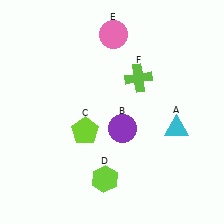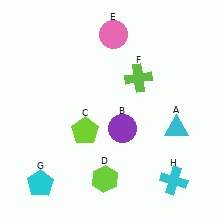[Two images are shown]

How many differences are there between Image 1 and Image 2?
There are 2 differences between the two images.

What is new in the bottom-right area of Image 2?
A cyan cross (H) was added in the bottom-right area of Image 2.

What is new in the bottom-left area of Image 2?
A cyan pentagon (G) was added in the bottom-left area of Image 2.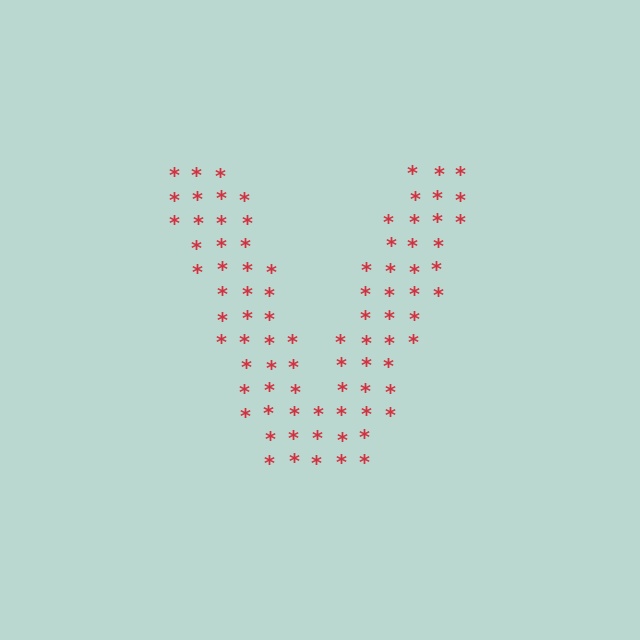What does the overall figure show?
The overall figure shows the letter V.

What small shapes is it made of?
It is made of small asterisks.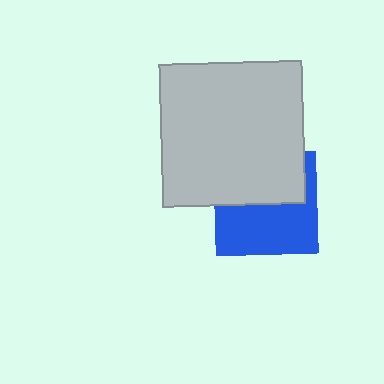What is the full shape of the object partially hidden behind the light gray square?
The partially hidden object is a blue square.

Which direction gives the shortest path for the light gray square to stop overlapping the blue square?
Moving up gives the shortest separation.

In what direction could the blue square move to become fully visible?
The blue square could move down. That would shift it out from behind the light gray square entirely.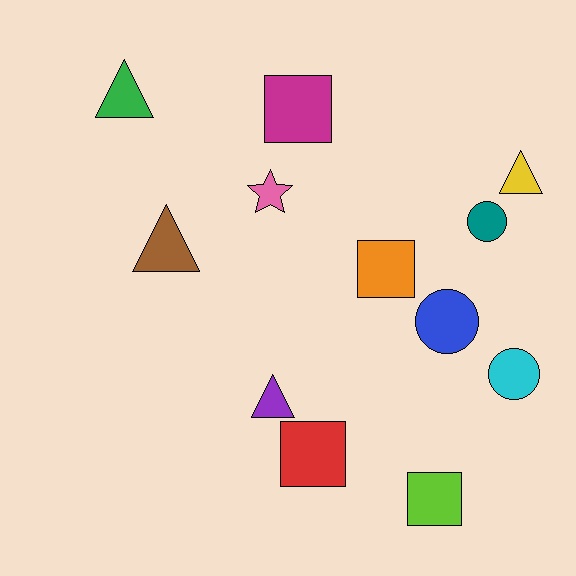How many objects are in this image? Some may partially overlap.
There are 12 objects.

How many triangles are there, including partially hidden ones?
There are 4 triangles.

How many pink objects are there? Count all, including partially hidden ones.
There is 1 pink object.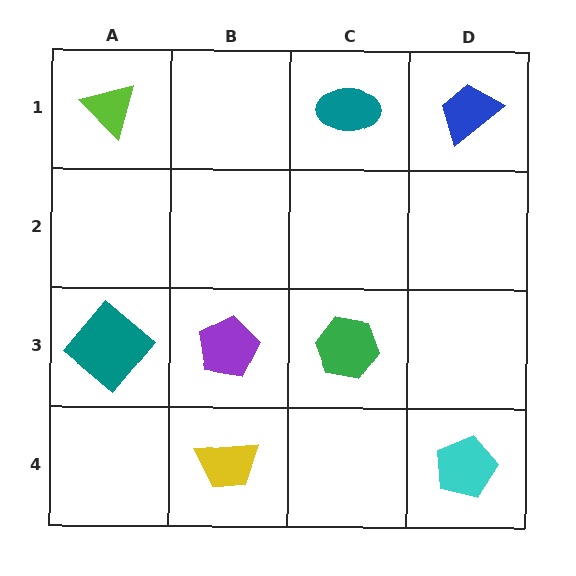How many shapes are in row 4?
2 shapes.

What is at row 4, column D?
A cyan pentagon.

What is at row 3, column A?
A teal diamond.